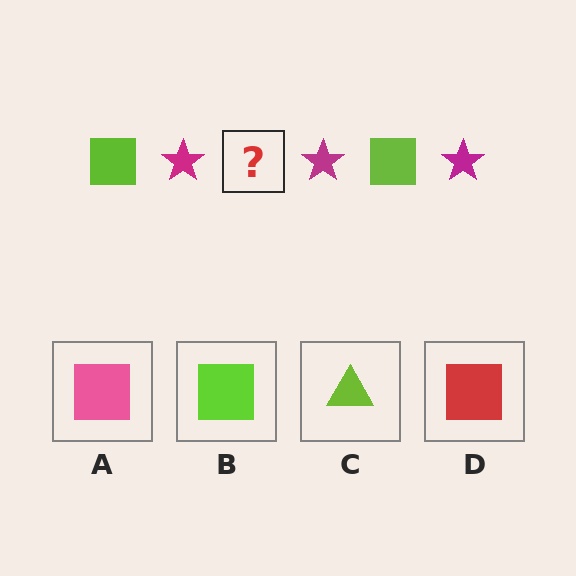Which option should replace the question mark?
Option B.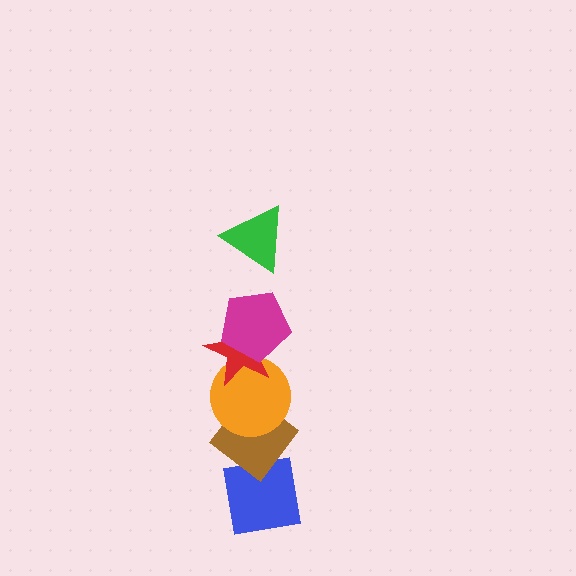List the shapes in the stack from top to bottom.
From top to bottom: the green triangle, the magenta pentagon, the red star, the orange circle, the brown diamond, the blue square.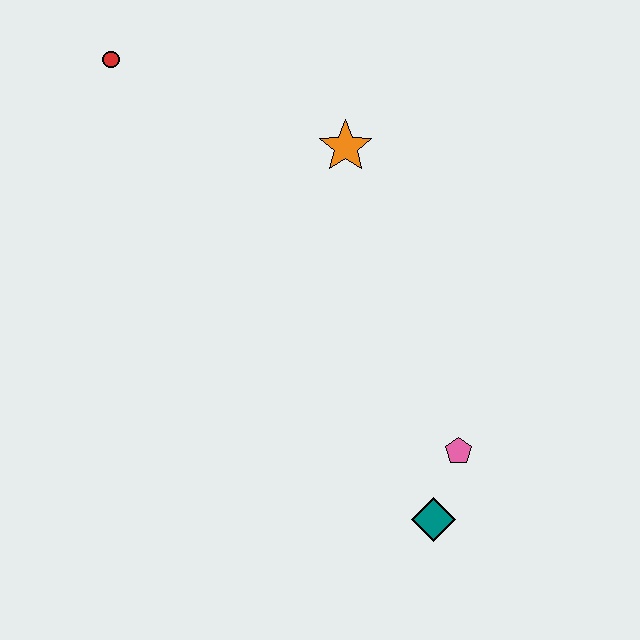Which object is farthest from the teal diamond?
The red circle is farthest from the teal diamond.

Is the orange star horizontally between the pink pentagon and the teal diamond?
No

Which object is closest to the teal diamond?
The pink pentagon is closest to the teal diamond.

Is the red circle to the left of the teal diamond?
Yes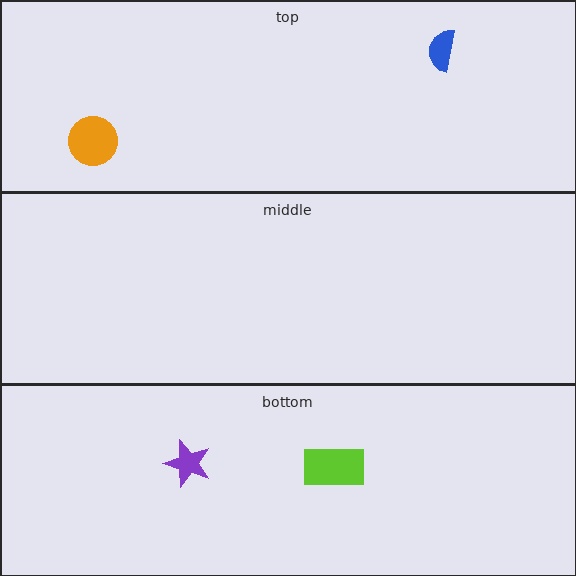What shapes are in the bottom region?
The purple star, the lime rectangle.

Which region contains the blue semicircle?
The top region.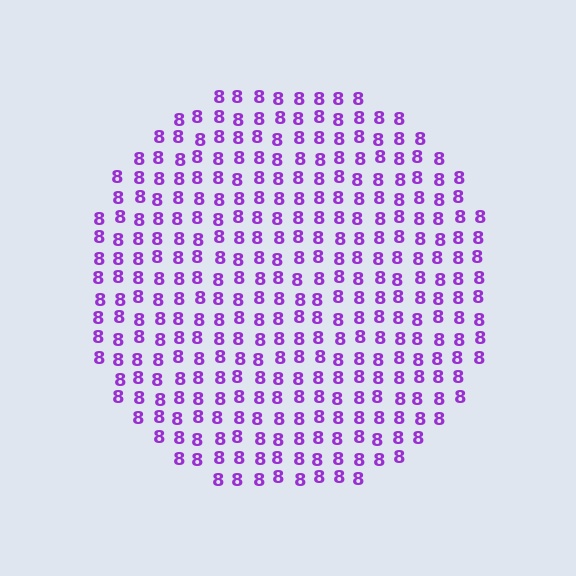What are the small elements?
The small elements are digit 8's.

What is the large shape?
The large shape is a circle.